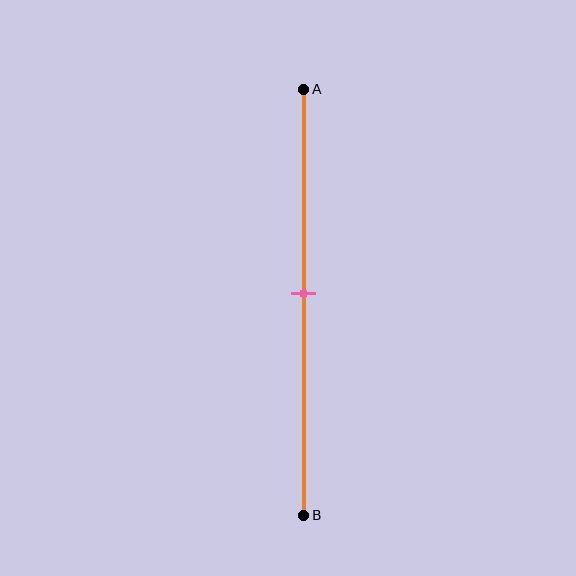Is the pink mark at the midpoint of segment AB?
Yes, the mark is approximately at the midpoint.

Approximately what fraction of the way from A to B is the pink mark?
The pink mark is approximately 50% of the way from A to B.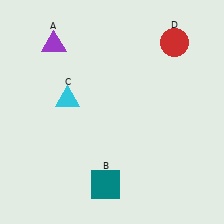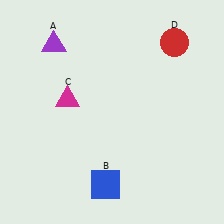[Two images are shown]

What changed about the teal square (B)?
In Image 1, B is teal. In Image 2, it changed to blue.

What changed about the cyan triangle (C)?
In Image 1, C is cyan. In Image 2, it changed to magenta.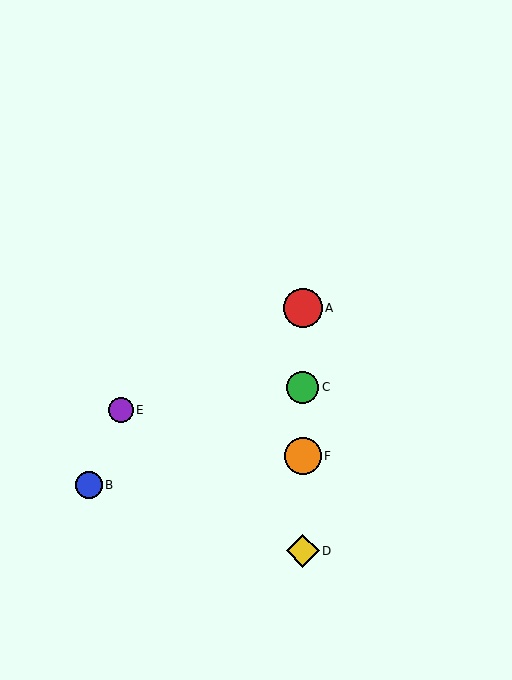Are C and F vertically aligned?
Yes, both are at x≈303.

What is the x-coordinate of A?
Object A is at x≈303.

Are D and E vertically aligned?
No, D is at x≈303 and E is at x≈121.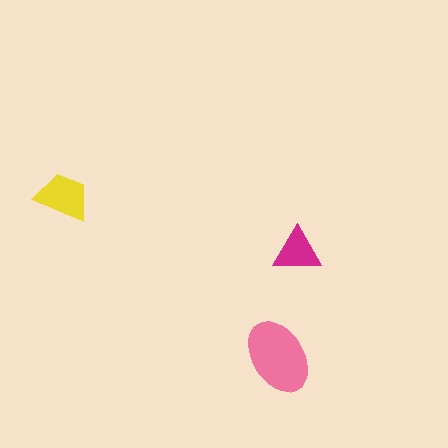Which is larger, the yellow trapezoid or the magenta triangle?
The yellow trapezoid.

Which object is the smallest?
The magenta triangle.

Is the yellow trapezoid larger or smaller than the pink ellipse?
Smaller.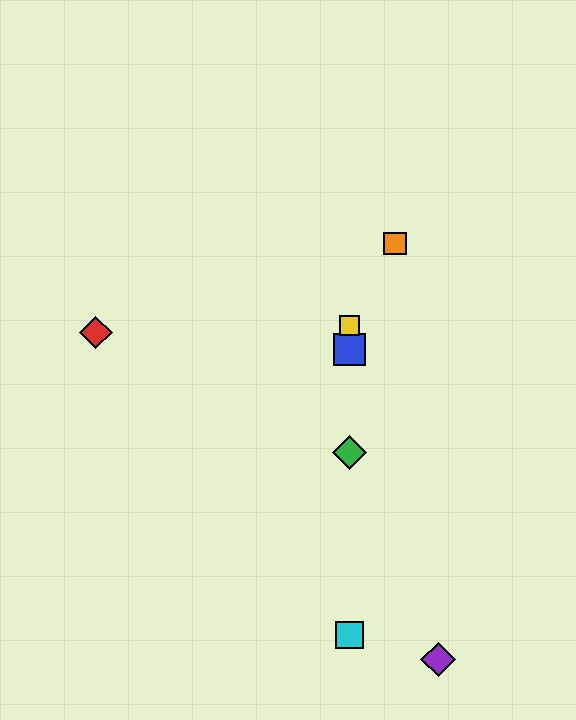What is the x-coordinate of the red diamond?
The red diamond is at x≈96.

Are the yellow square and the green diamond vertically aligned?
Yes, both are at x≈350.